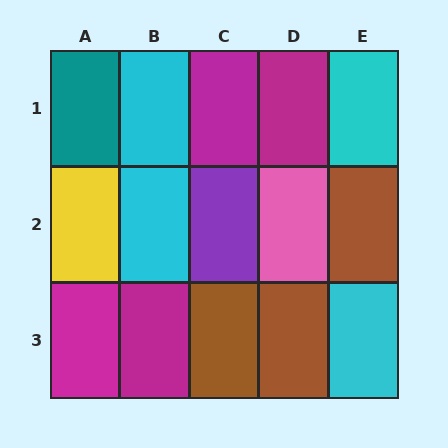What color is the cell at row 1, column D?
Magenta.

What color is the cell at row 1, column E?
Cyan.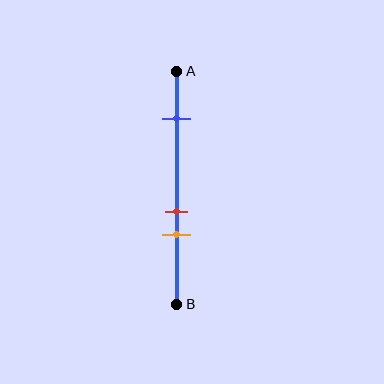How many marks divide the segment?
There are 3 marks dividing the segment.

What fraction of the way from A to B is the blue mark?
The blue mark is approximately 20% (0.2) of the way from A to B.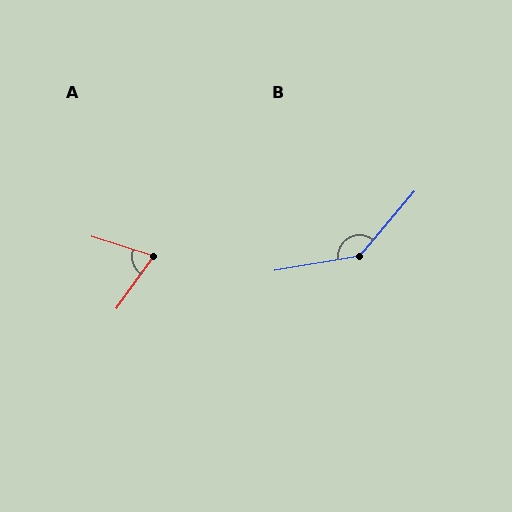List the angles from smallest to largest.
A (72°), B (139°).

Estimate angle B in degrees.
Approximately 139 degrees.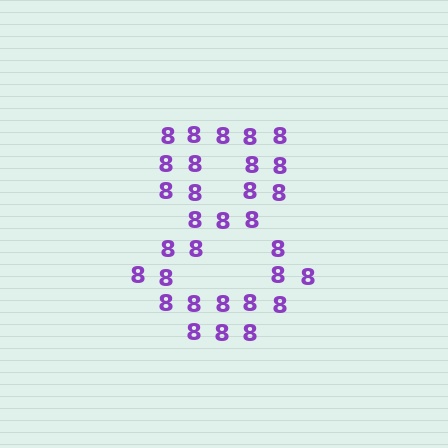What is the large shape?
The large shape is the digit 8.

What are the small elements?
The small elements are digit 8's.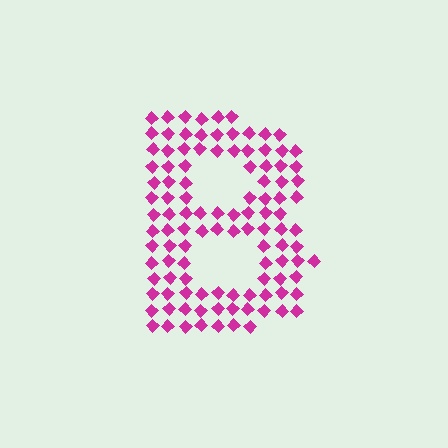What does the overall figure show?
The overall figure shows the letter B.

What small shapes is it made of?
It is made of small diamonds.